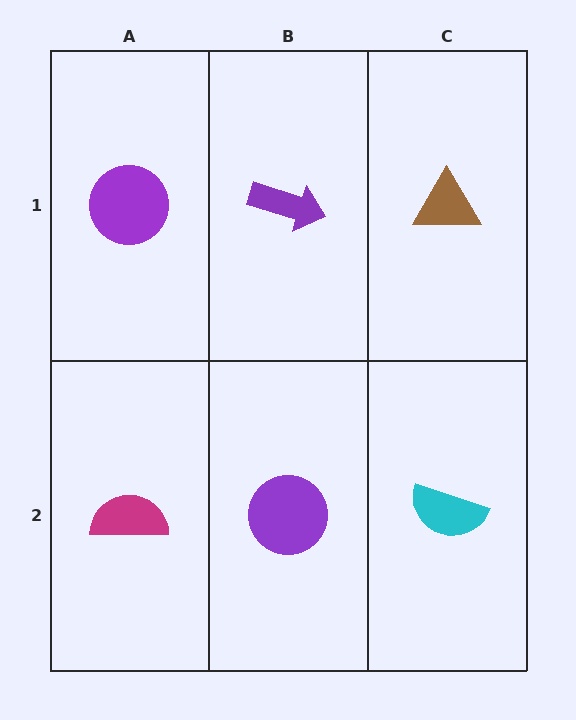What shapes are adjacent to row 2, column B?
A purple arrow (row 1, column B), a magenta semicircle (row 2, column A), a cyan semicircle (row 2, column C).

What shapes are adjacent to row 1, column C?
A cyan semicircle (row 2, column C), a purple arrow (row 1, column B).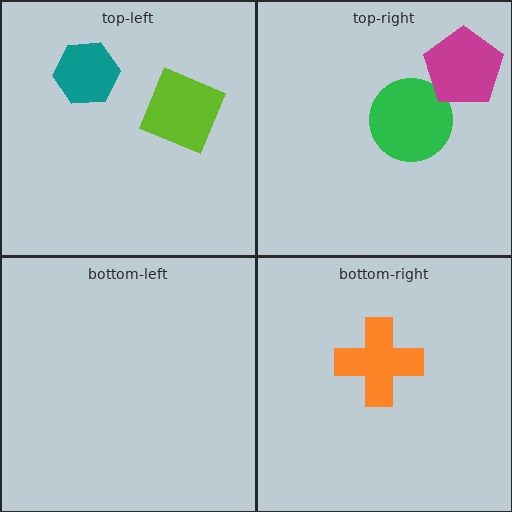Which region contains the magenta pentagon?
The top-right region.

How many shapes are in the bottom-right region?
1.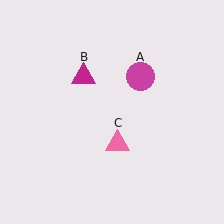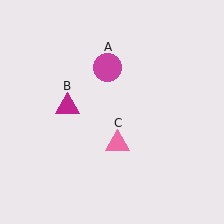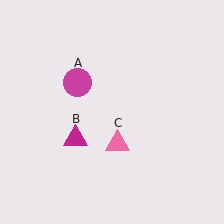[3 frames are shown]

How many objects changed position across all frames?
2 objects changed position: magenta circle (object A), magenta triangle (object B).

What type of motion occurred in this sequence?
The magenta circle (object A), magenta triangle (object B) rotated counterclockwise around the center of the scene.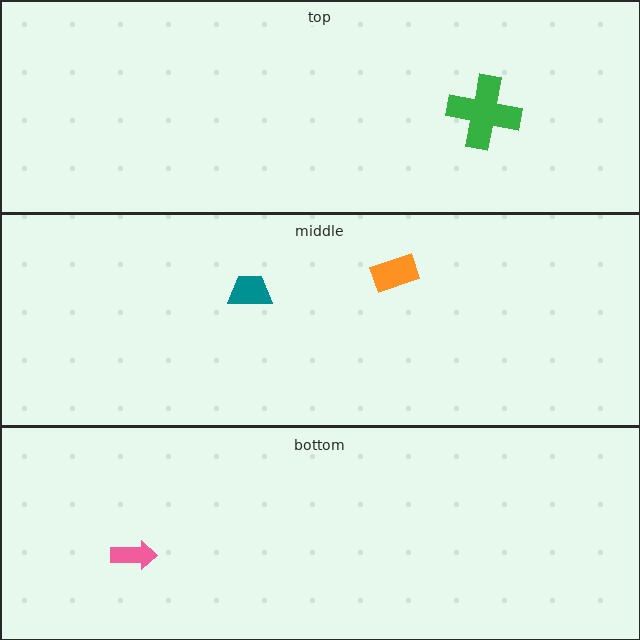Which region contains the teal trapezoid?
The middle region.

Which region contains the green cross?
The top region.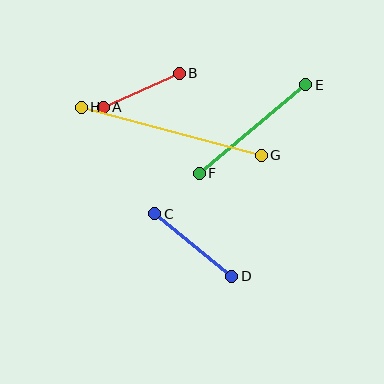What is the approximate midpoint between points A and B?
The midpoint is at approximately (141, 90) pixels.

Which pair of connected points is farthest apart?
Points G and H are farthest apart.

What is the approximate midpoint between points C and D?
The midpoint is at approximately (193, 245) pixels.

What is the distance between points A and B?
The distance is approximately 83 pixels.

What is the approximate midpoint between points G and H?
The midpoint is at approximately (171, 131) pixels.